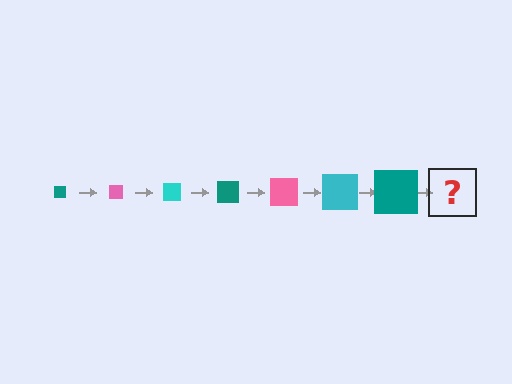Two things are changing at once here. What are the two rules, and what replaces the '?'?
The two rules are that the square grows larger each step and the color cycles through teal, pink, and cyan. The '?' should be a pink square, larger than the previous one.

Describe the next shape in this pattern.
It should be a pink square, larger than the previous one.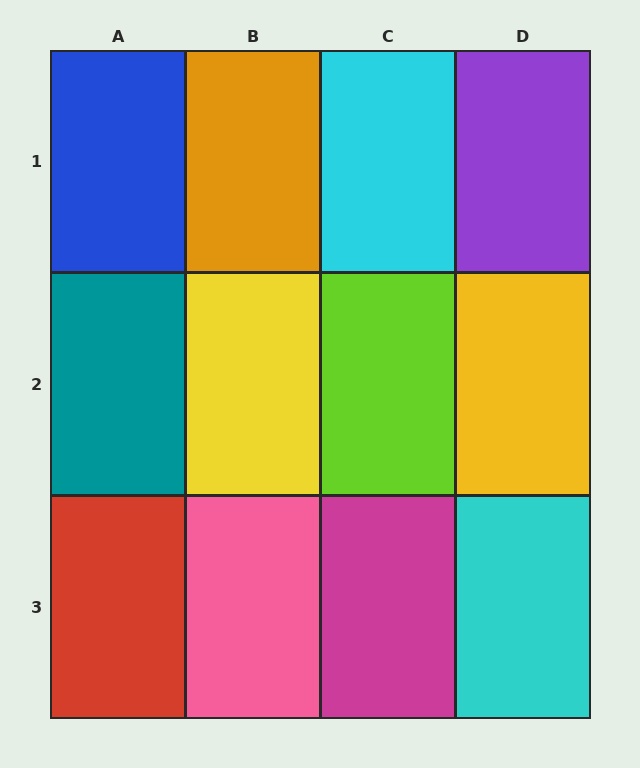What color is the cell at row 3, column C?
Magenta.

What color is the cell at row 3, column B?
Pink.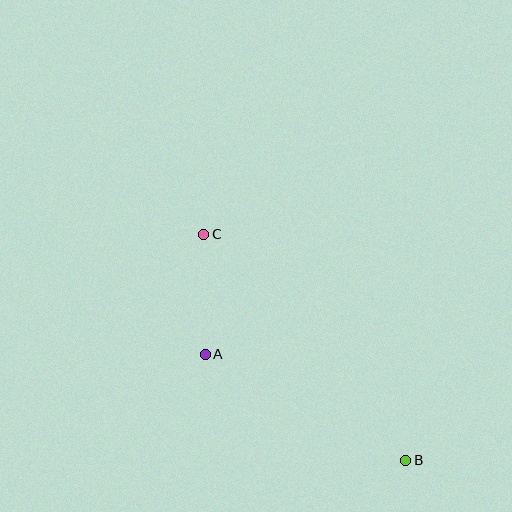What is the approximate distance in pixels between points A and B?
The distance between A and B is approximately 226 pixels.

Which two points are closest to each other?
Points A and C are closest to each other.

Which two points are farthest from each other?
Points B and C are farthest from each other.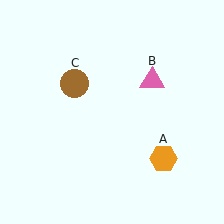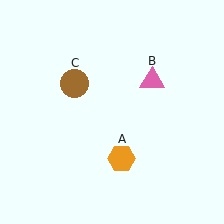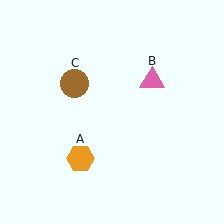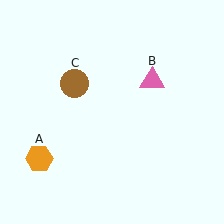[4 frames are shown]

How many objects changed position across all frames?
1 object changed position: orange hexagon (object A).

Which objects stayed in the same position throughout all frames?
Pink triangle (object B) and brown circle (object C) remained stationary.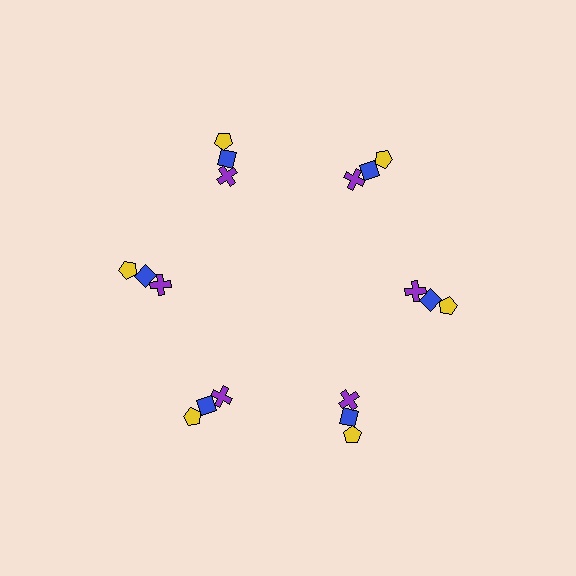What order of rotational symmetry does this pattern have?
This pattern has 6-fold rotational symmetry.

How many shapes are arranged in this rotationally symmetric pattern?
There are 18 shapes, arranged in 6 groups of 3.